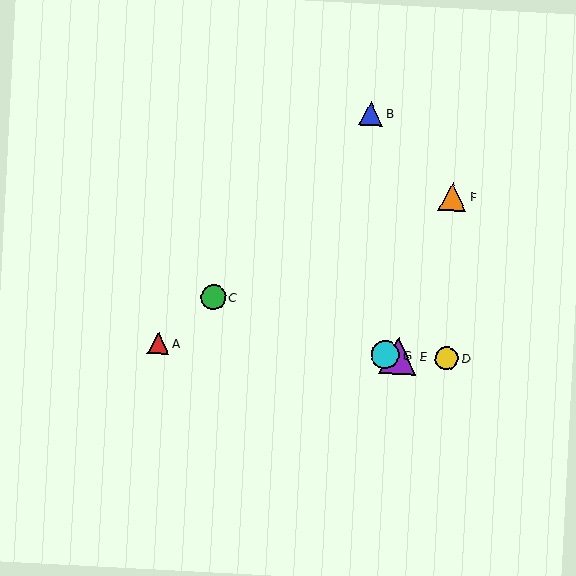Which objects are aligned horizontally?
Objects A, D, E, G are aligned horizontally.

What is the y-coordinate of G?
Object G is at y≈355.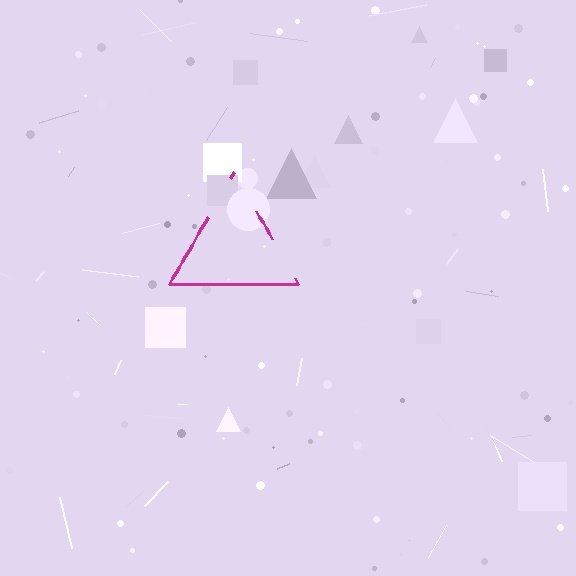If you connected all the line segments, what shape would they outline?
They would outline a triangle.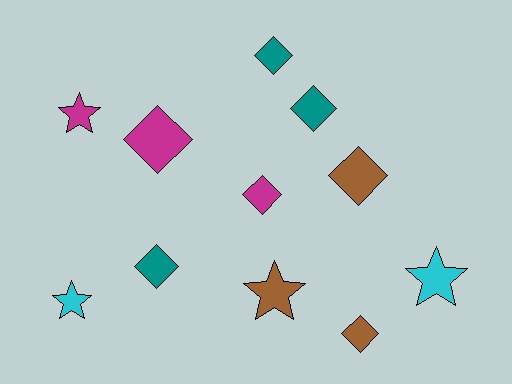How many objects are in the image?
There are 11 objects.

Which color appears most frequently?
Teal, with 3 objects.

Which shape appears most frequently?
Diamond, with 7 objects.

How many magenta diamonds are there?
There are 2 magenta diamonds.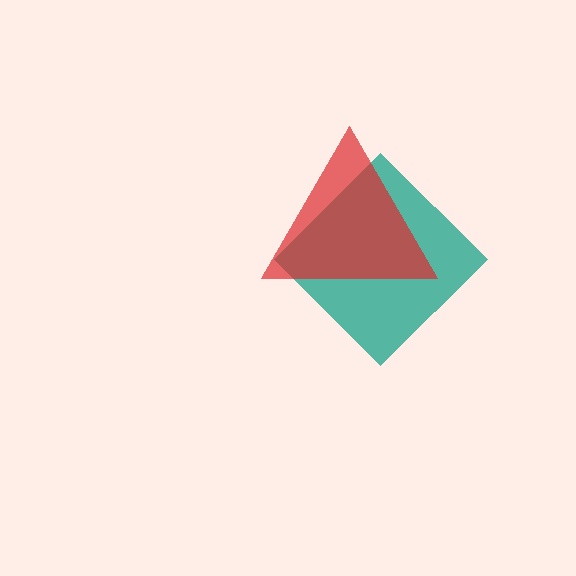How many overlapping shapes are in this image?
There are 2 overlapping shapes in the image.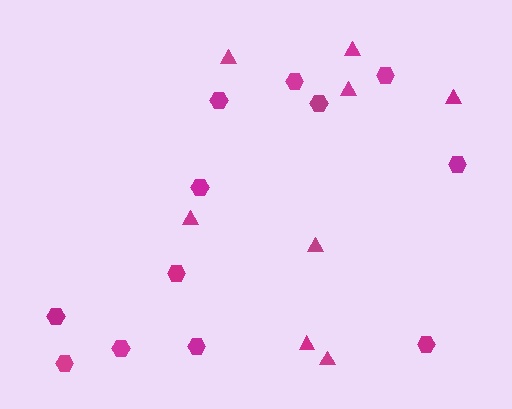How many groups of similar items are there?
There are 2 groups: one group of triangles (8) and one group of hexagons (12).